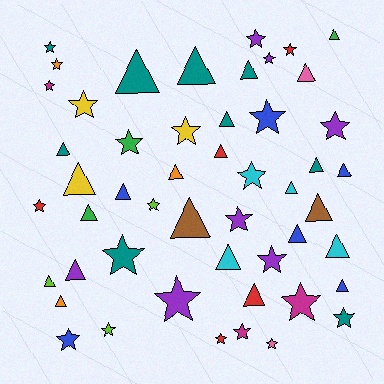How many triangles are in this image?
There are 25 triangles.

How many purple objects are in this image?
There are 7 purple objects.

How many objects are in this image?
There are 50 objects.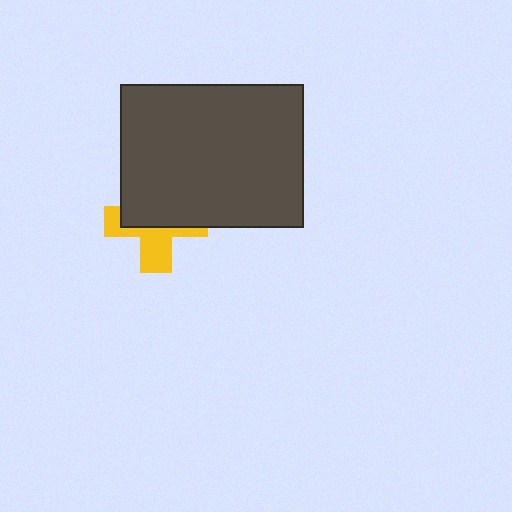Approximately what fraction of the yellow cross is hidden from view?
Roughly 55% of the yellow cross is hidden behind the dark gray rectangle.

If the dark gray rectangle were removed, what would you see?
You would see the complete yellow cross.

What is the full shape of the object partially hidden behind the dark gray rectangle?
The partially hidden object is a yellow cross.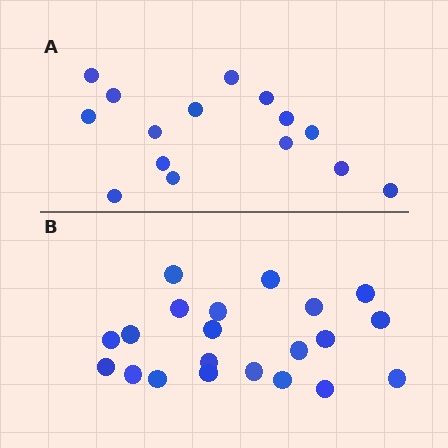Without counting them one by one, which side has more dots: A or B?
Region B (the bottom region) has more dots.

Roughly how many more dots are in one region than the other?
Region B has about 6 more dots than region A.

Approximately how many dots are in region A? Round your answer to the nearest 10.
About 20 dots. (The exact count is 15, which rounds to 20.)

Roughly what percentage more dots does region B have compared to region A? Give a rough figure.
About 40% more.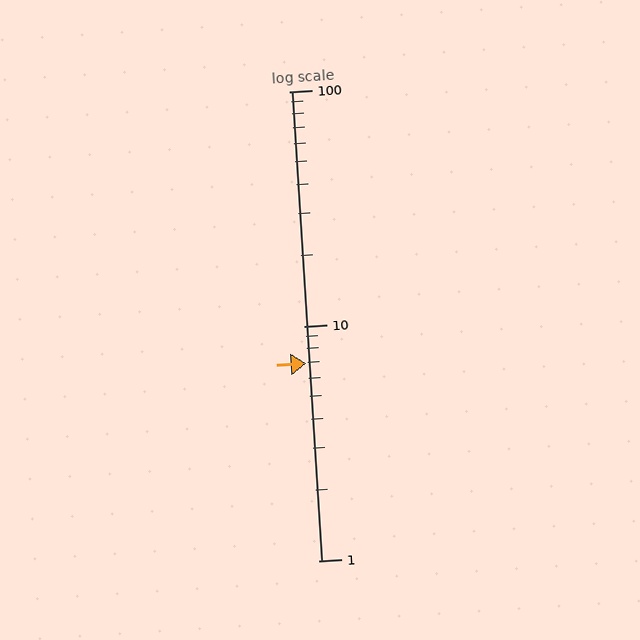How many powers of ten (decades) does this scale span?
The scale spans 2 decades, from 1 to 100.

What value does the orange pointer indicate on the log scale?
The pointer indicates approximately 6.9.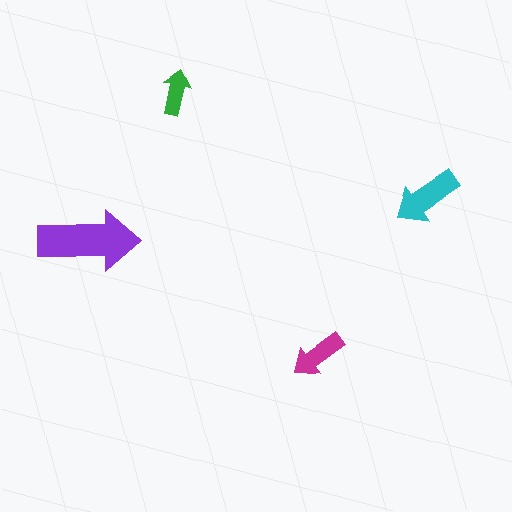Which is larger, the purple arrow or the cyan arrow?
The purple one.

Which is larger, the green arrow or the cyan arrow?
The cyan one.